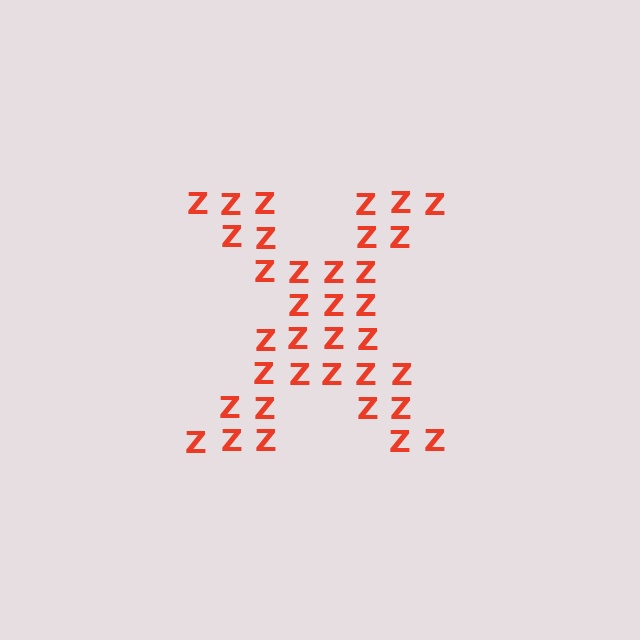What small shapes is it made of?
It is made of small letter Z's.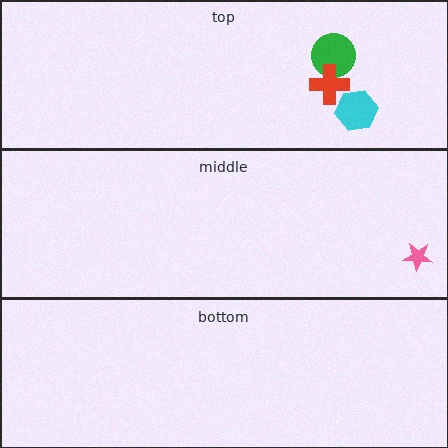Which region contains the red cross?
The top region.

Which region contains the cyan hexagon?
The top region.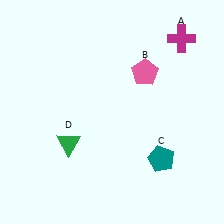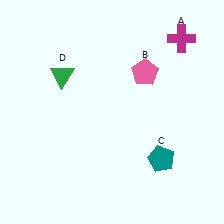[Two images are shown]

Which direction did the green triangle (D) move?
The green triangle (D) moved up.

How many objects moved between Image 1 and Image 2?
1 object moved between the two images.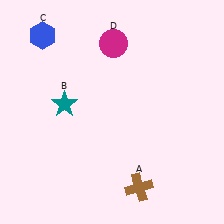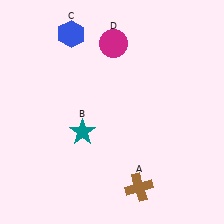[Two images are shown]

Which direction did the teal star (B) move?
The teal star (B) moved down.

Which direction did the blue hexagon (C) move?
The blue hexagon (C) moved right.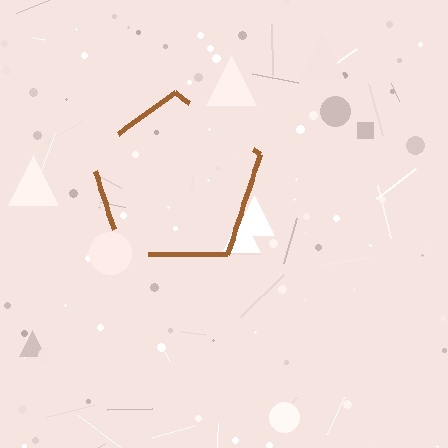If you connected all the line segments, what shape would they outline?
They would outline a pentagon.